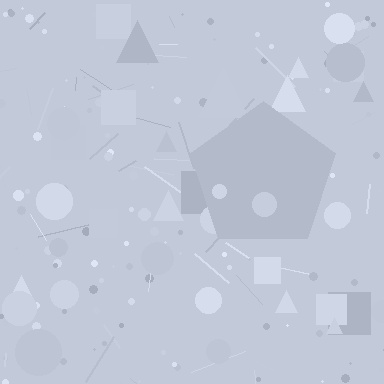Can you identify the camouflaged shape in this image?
The camouflaged shape is a pentagon.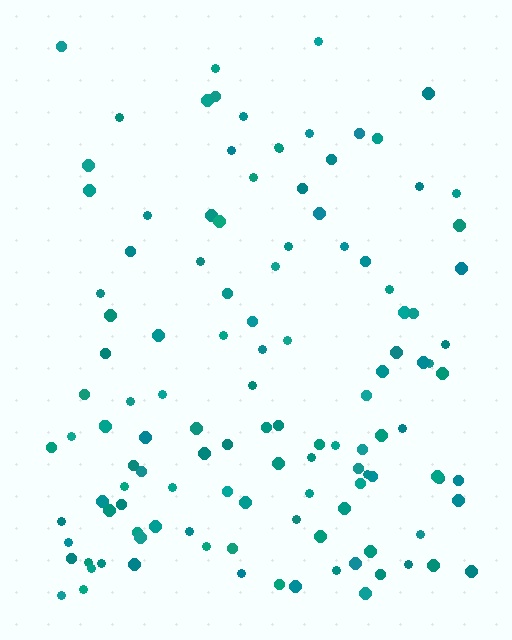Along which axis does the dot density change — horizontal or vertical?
Vertical.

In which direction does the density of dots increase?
From top to bottom, with the bottom side densest.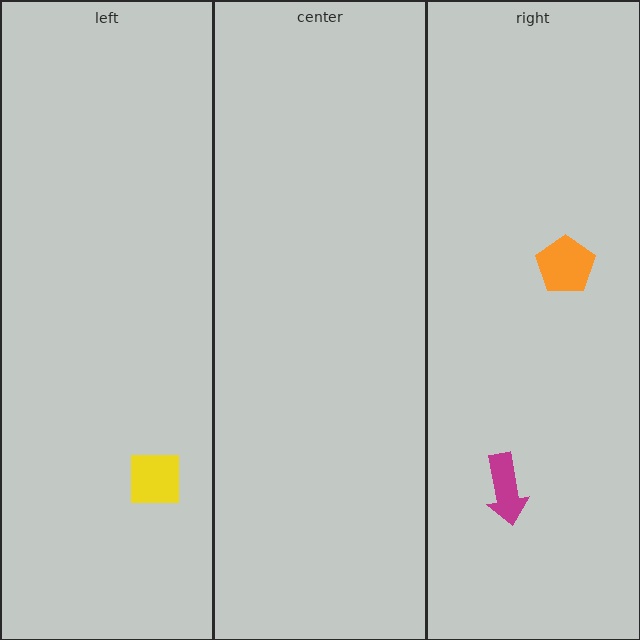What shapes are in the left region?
The yellow square.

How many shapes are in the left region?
1.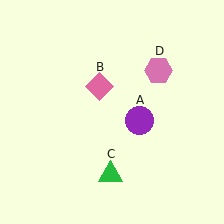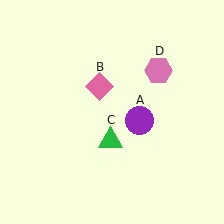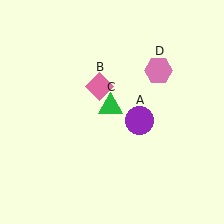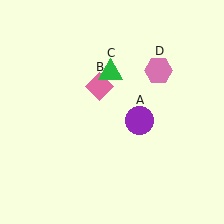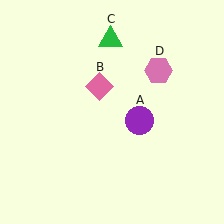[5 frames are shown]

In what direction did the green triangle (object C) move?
The green triangle (object C) moved up.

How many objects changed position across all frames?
1 object changed position: green triangle (object C).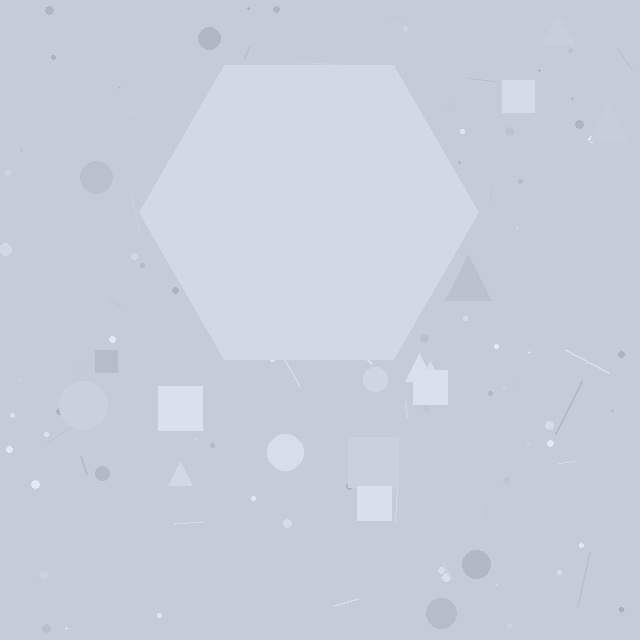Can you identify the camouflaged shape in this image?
The camouflaged shape is a hexagon.